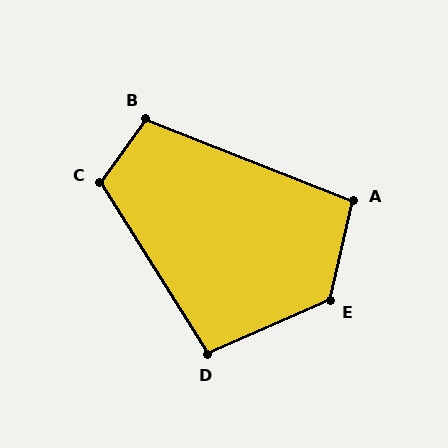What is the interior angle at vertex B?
Approximately 104 degrees (obtuse).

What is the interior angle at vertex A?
Approximately 99 degrees (obtuse).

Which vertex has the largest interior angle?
E, at approximately 126 degrees.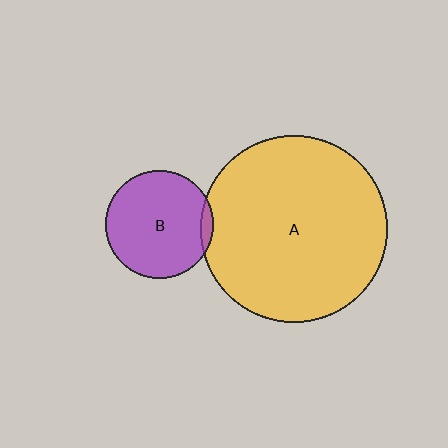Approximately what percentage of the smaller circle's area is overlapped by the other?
Approximately 5%.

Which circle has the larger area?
Circle A (yellow).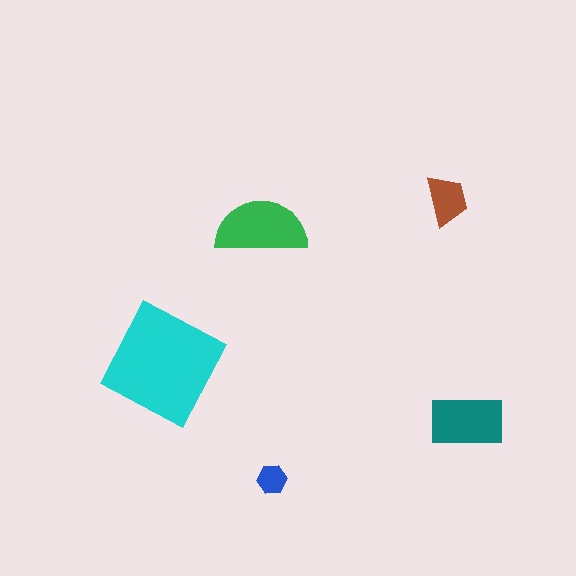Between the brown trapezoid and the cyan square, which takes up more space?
The cyan square.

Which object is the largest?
The cyan square.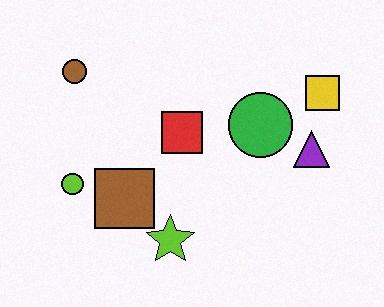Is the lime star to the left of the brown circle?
No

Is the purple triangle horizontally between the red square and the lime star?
No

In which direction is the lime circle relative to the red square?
The lime circle is to the left of the red square.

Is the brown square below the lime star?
No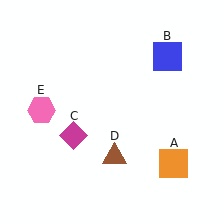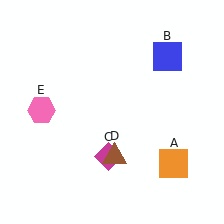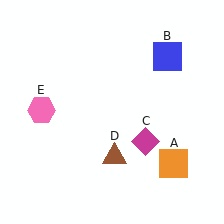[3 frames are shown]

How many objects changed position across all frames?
1 object changed position: magenta diamond (object C).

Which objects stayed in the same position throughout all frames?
Orange square (object A) and blue square (object B) and brown triangle (object D) and pink hexagon (object E) remained stationary.